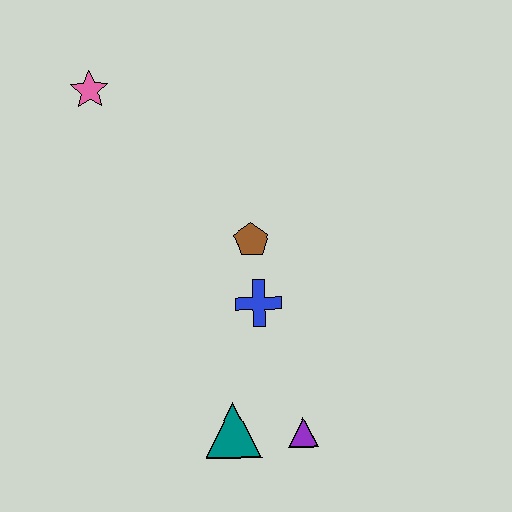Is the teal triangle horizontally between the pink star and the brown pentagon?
Yes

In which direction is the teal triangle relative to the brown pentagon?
The teal triangle is below the brown pentagon.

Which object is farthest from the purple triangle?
The pink star is farthest from the purple triangle.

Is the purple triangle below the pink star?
Yes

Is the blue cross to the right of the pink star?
Yes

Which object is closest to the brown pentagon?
The blue cross is closest to the brown pentagon.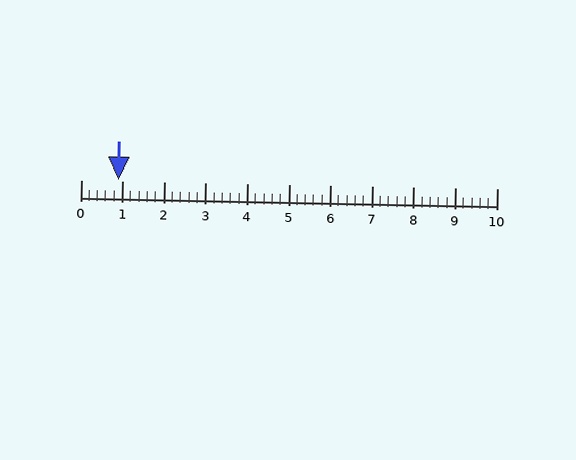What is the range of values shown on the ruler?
The ruler shows values from 0 to 10.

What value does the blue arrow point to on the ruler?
The blue arrow points to approximately 0.9.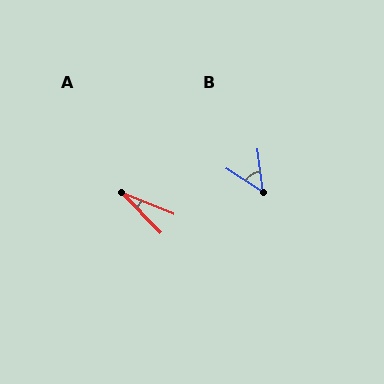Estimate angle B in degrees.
Approximately 49 degrees.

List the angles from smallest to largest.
A (24°), B (49°).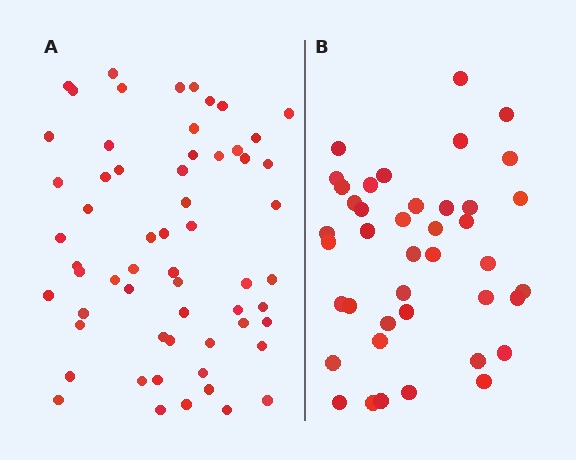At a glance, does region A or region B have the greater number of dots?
Region A (the left region) has more dots.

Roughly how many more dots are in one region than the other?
Region A has approximately 20 more dots than region B.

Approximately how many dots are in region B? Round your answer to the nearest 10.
About 40 dots. (The exact count is 41, which rounds to 40.)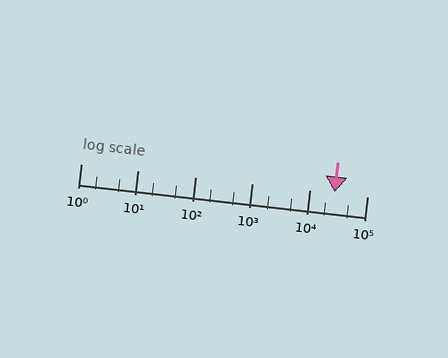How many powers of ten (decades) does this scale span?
The scale spans 5 decades, from 1 to 100000.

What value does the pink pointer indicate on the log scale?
The pointer indicates approximately 27000.